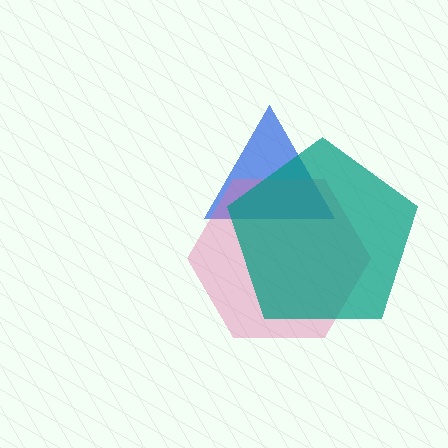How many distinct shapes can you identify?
There are 3 distinct shapes: a blue triangle, a pink hexagon, a teal pentagon.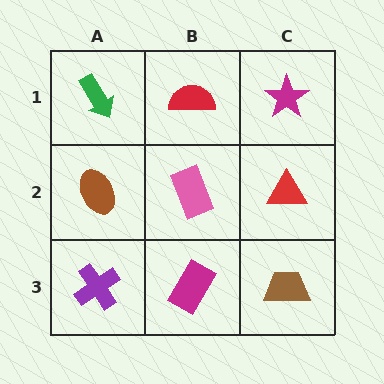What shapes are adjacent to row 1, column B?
A pink rectangle (row 2, column B), a green arrow (row 1, column A), a magenta star (row 1, column C).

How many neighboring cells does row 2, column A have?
3.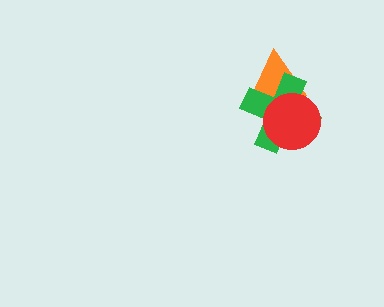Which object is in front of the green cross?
The red circle is in front of the green cross.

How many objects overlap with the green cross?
2 objects overlap with the green cross.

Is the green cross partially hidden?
Yes, it is partially covered by another shape.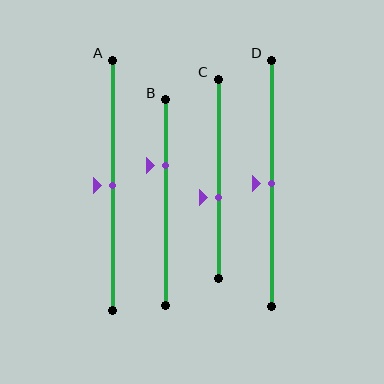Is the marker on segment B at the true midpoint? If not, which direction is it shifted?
No, the marker on segment B is shifted upward by about 18% of the segment length.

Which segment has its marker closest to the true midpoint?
Segment A has its marker closest to the true midpoint.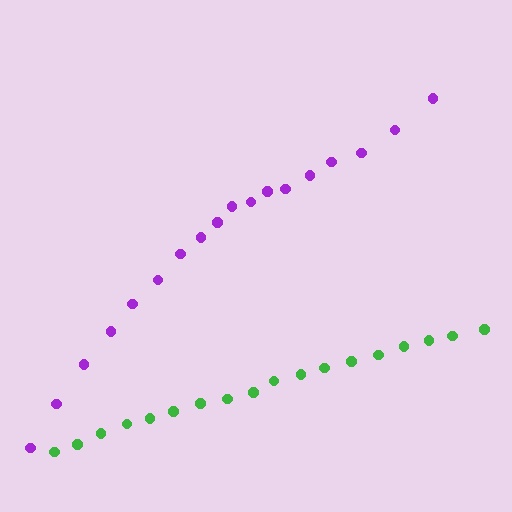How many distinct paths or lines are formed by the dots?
There are 2 distinct paths.